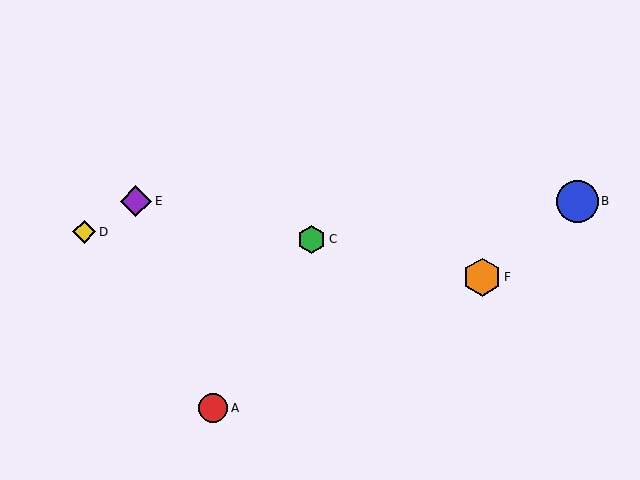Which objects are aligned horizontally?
Objects B, E are aligned horizontally.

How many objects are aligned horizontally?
2 objects (B, E) are aligned horizontally.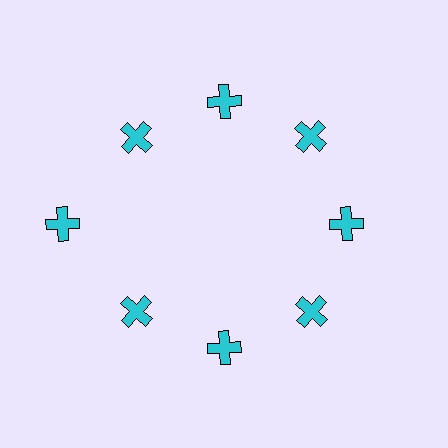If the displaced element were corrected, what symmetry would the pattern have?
It would have 8-fold rotational symmetry — the pattern would map onto itself every 45 degrees.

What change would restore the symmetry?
The symmetry would be restored by moving it inward, back onto the ring so that all 8 crosses sit at equal angles and equal distance from the center.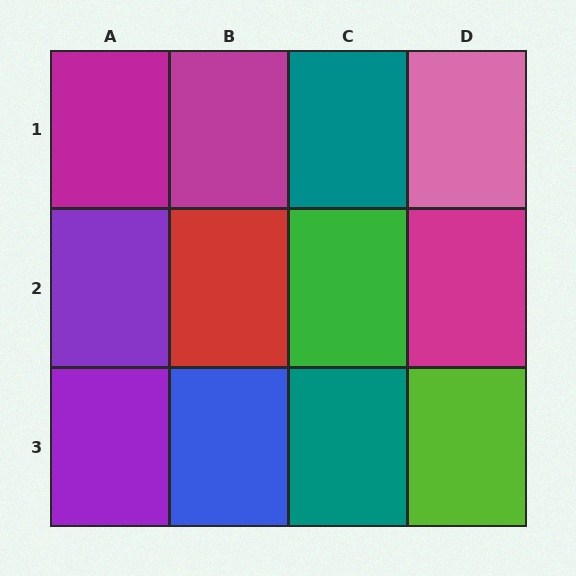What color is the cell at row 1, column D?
Pink.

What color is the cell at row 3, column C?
Teal.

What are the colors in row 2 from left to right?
Purple, red, green, magenta.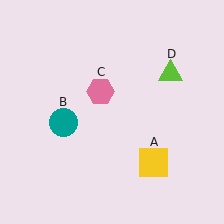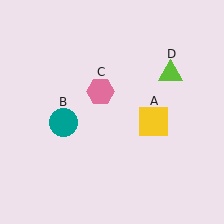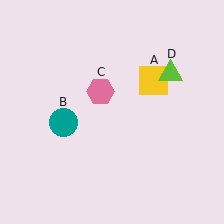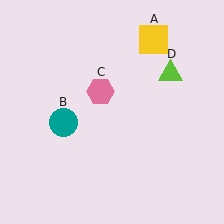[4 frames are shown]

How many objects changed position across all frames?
1 object changed position: yellow square (object A).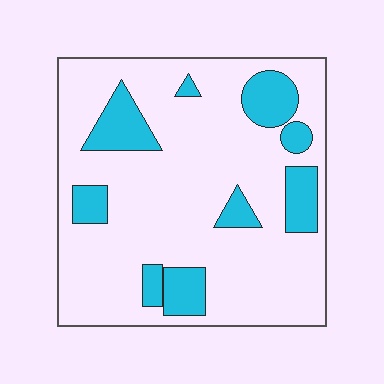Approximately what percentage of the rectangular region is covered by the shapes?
Approximately 20%.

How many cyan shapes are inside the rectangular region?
9.